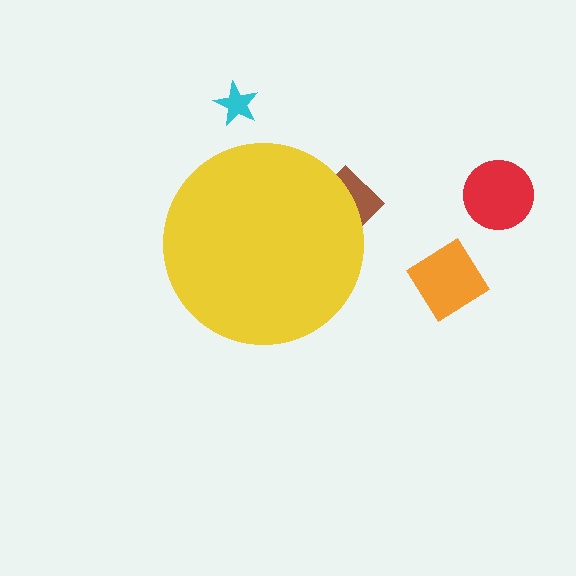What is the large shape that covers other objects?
A yellow circle.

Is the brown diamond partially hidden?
Yes, the brown diamond is partially hidden behind the yellow circle.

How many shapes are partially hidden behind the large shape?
1 shape is partially hidden.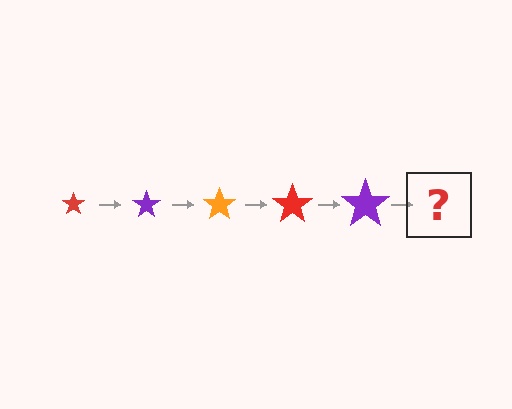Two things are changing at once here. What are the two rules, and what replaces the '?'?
The two rules are that the star grows larger each step and the color cycles through red, purple, and orange. The '?' should be an orange star, larger than the previous one.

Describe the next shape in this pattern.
It should be an orange star, larger than the previous one.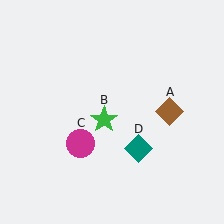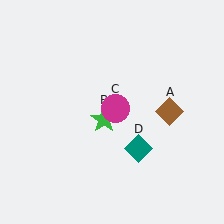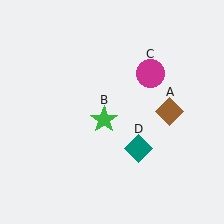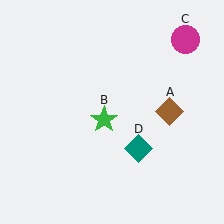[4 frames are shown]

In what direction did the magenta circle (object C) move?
The magenta circle (object C) moved up and to the right.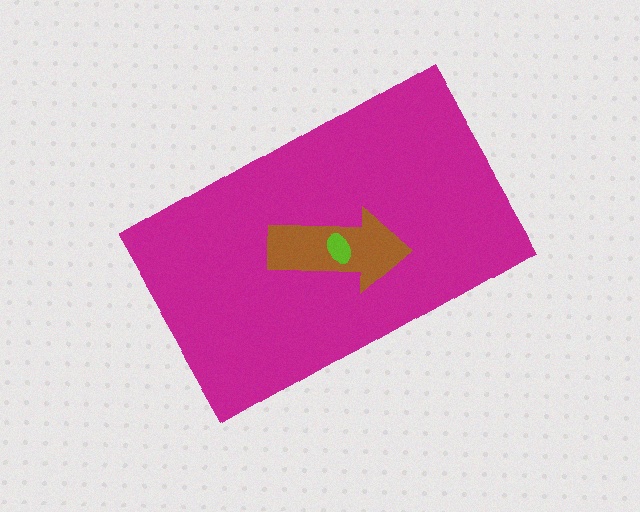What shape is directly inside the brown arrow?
The lime ellipse.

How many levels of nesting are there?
3.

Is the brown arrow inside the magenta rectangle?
Yes.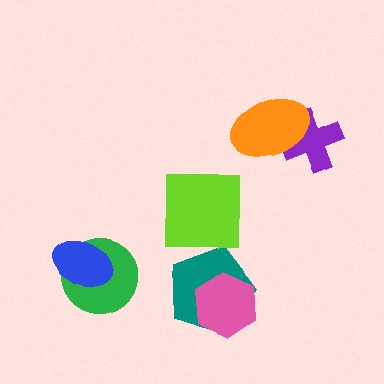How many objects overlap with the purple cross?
1 object overlaps with the purple cross.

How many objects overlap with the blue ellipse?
1 object overlaps with the blue ellipse.